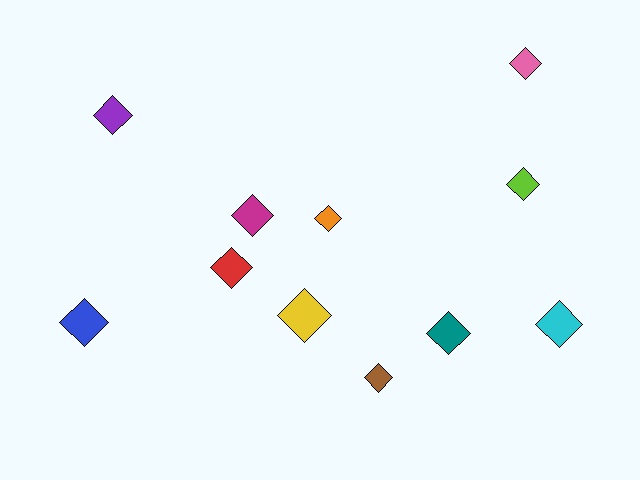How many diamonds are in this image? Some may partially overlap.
There are 11 diamonds.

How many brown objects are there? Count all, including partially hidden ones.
There is 1 brown object.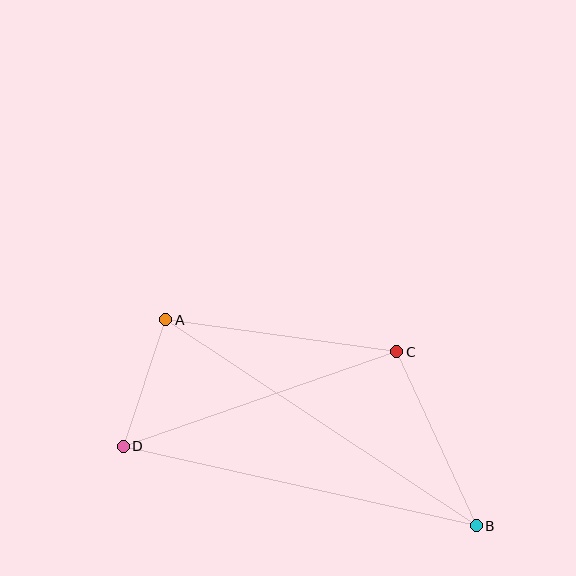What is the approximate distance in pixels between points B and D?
The distance between B and D is approximately 362 pixels.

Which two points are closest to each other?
Points A and D are closest to each other.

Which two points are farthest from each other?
Points A and B are farthest from each other.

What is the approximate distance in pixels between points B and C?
The distance between B and C is approximately 191 pixels.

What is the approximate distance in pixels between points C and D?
The distance between C and D is approximately 290 pixels.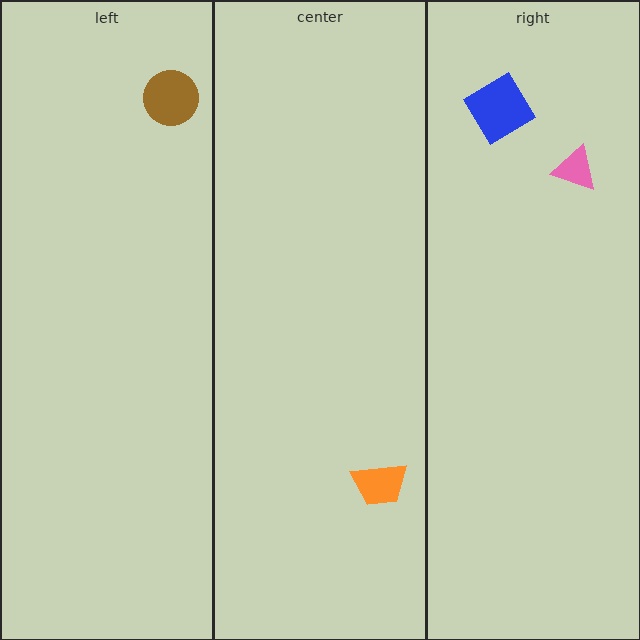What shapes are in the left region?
The brown circle.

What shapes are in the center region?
The orange trapezoid.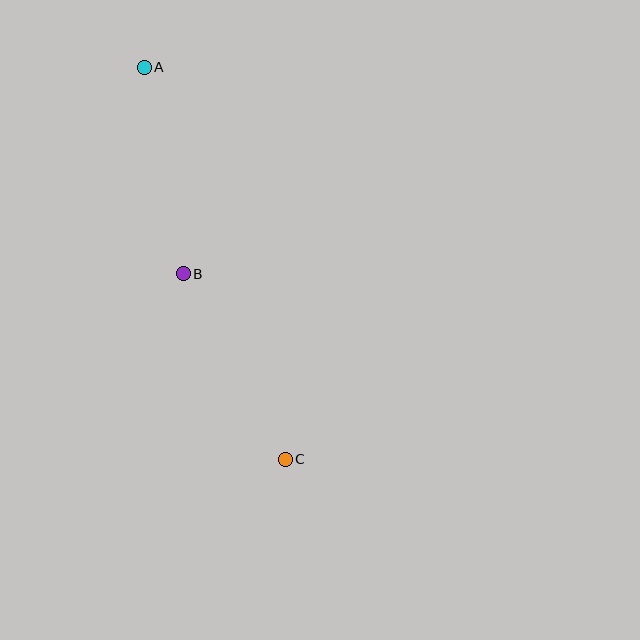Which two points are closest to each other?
Points A and B are closest to each other.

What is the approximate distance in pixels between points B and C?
The distance between B and C is approximately 212 pixels.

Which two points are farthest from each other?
Points A and C are farthest from each other.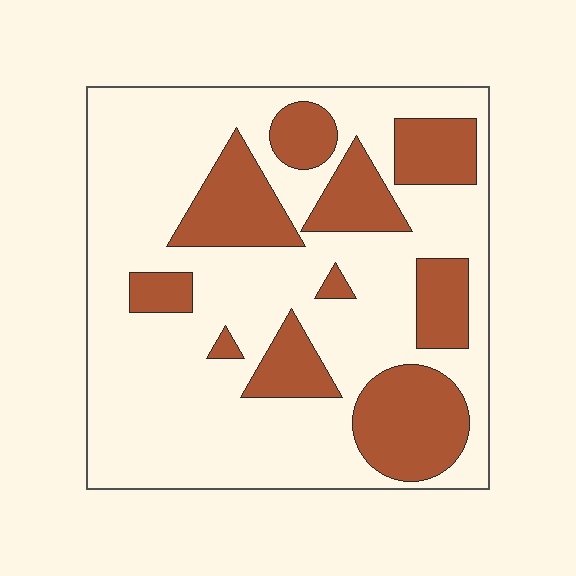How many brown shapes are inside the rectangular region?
10.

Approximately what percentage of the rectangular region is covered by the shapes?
Approximately 30%.